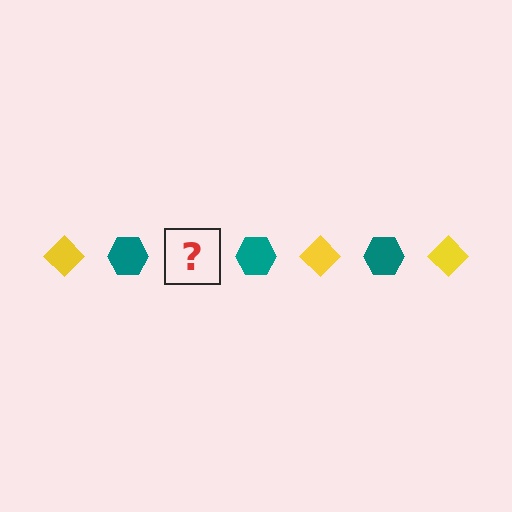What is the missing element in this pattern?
The missing element is a yellow diamond.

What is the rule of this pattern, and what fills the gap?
The rule is that the pattern alternates between yellow diamond and teal hexagon. The gap should be filled with a yellow diamond.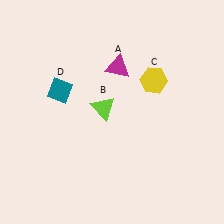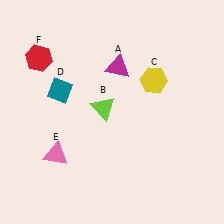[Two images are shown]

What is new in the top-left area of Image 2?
A red hexagon (F) was added in the top-left area of Image 2.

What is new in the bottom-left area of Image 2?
A pink triangle (E) was added in the bottom-left area of Image 2.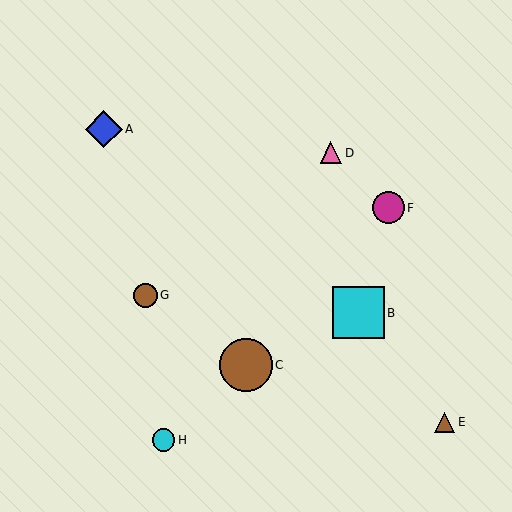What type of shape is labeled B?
Shape B is a cyan square.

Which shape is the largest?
The brown circle (labeled C) is the largest.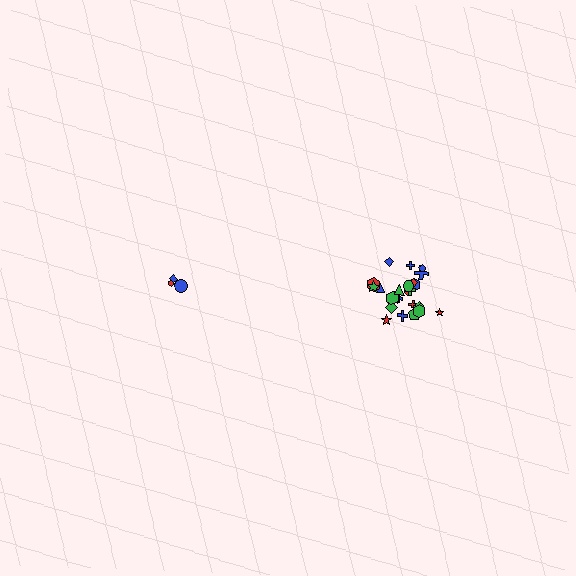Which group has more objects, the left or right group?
The right group.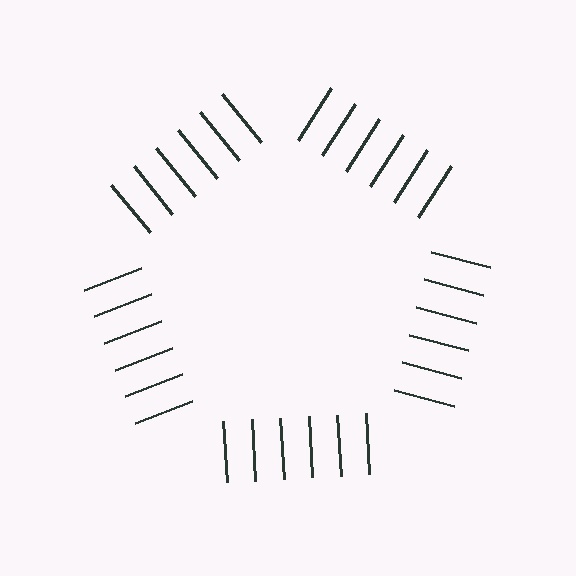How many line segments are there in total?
30 — 6 along each of the 5 edges.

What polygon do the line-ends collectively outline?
An illusory pentagon — the line segments terminate on its edges but no continuous stroke is drawn.